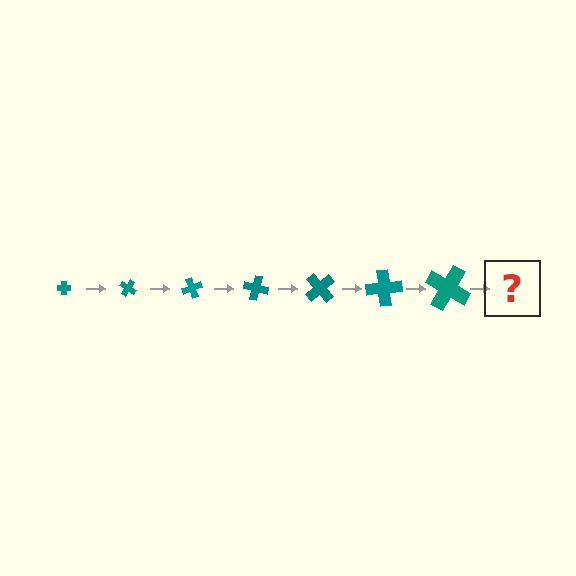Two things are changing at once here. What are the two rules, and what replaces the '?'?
The two rules are that the cross grows larger each step and it rotates 35 degrees each step. The '?' should be a cross, larger than the previous one and rotated 245 degrees from the start.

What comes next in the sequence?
The next element should be a cross, larger than the previous one and rotated 245 degrees from the start.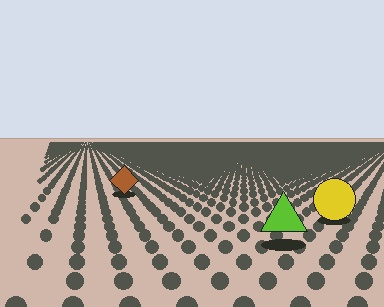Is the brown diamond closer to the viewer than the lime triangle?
No. The lime triangle is closer — you can tell from the texture gradient: the ground texture is coarser near it.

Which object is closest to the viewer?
The lime triangle is closest. The texture marks near it are larger and more spread out.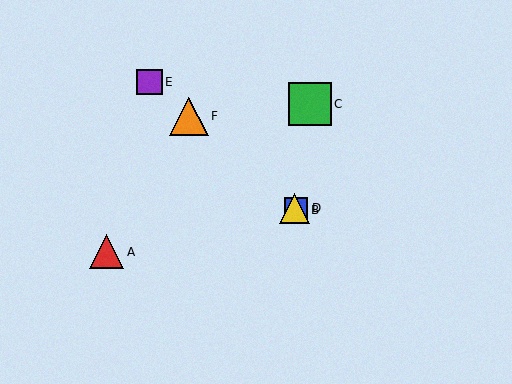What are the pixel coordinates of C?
Object C is at (310, 104).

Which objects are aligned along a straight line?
Objects B, D, E, F are aligned along a straight line.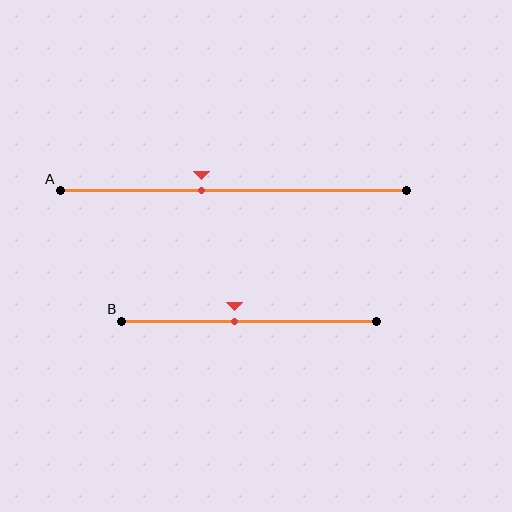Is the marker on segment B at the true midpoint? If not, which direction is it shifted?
No, the marker on segment B is shifted to the left by about 6% of the segment length.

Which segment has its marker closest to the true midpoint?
Segment B has its marker closest to the true midpoint.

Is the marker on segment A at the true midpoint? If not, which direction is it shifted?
No, the marker on segment A is shifted to the left by about 9% of the segment length.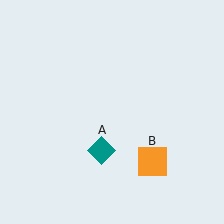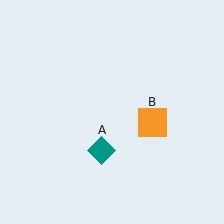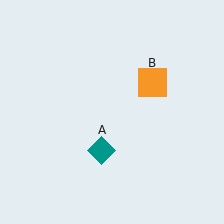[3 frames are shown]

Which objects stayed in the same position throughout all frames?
Teal diamond (object A) remained stationary.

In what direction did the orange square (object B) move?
The orange square (object B) moved up.